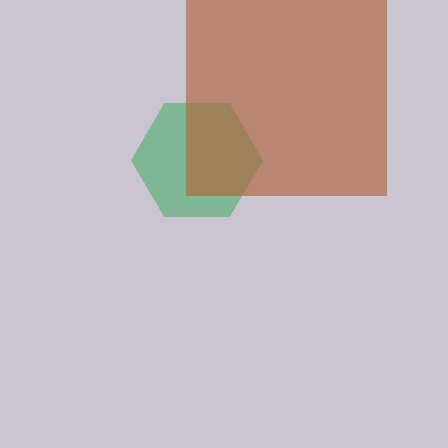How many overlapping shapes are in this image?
There are 2 overlapping shapes in the image.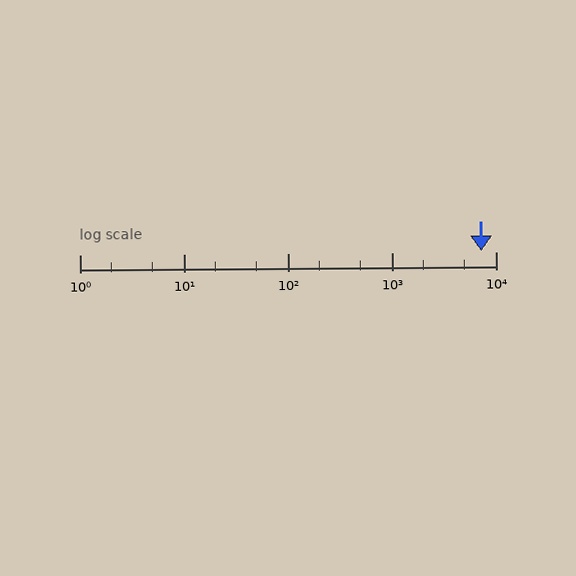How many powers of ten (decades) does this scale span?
The scale spans 4 decades, from 1 to 10000.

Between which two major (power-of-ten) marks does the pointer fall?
The pointer is between 1000 and 10000.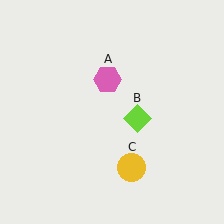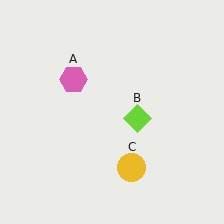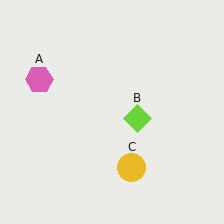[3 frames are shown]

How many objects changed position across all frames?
1 object changed position: pink hexagon (object A).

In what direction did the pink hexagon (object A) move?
The pink hexagon (object A) moved left.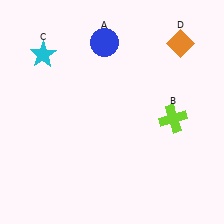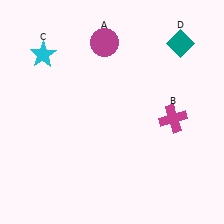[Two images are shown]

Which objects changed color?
A changed from blue to magenta. B changed from lime to magenta. D changed from orange to teal.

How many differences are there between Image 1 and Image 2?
There are 3 differences between the two images.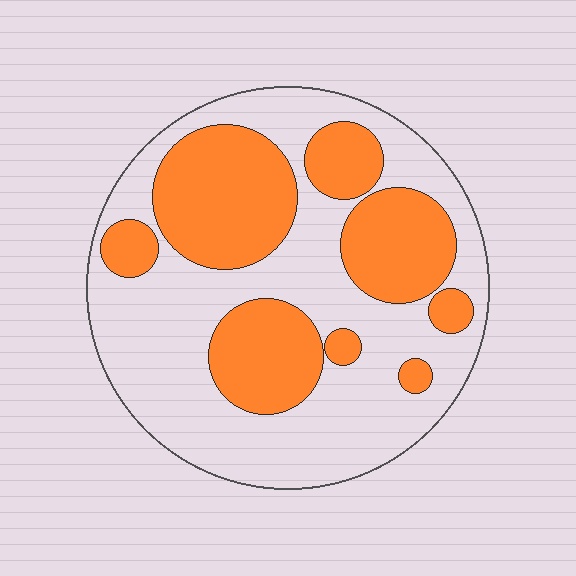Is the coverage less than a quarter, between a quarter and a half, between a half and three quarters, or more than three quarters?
Between a quarter and a half.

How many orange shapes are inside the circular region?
8.